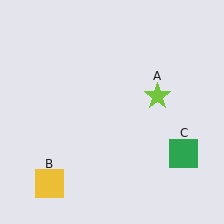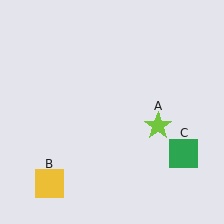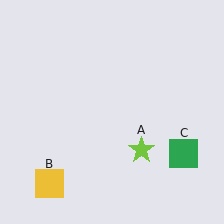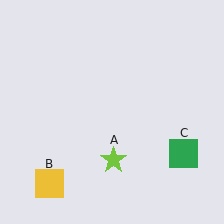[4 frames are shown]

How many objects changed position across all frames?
1 object changed position: lime star (object A).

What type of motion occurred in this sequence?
The lime star (object A) rotated clockwise around the center of the scene.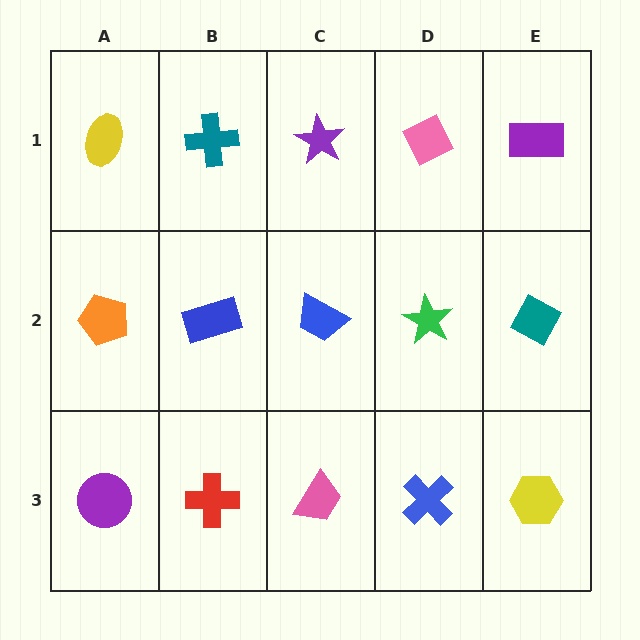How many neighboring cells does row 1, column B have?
3.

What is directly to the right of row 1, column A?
A teal cross.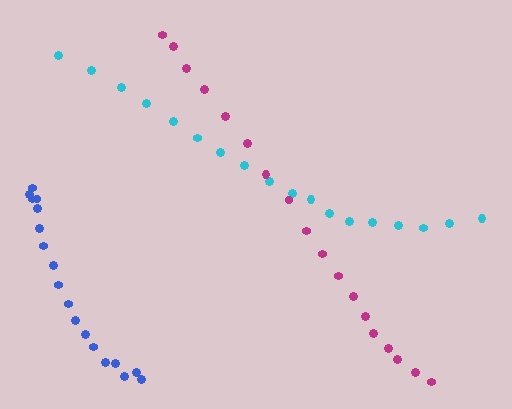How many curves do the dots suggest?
There are 3 distinct paths.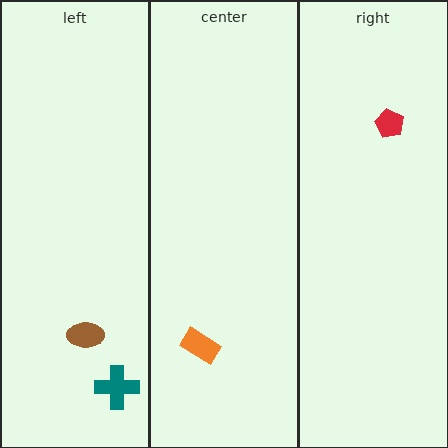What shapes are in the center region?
The orange rectangle.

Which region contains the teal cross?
The left region.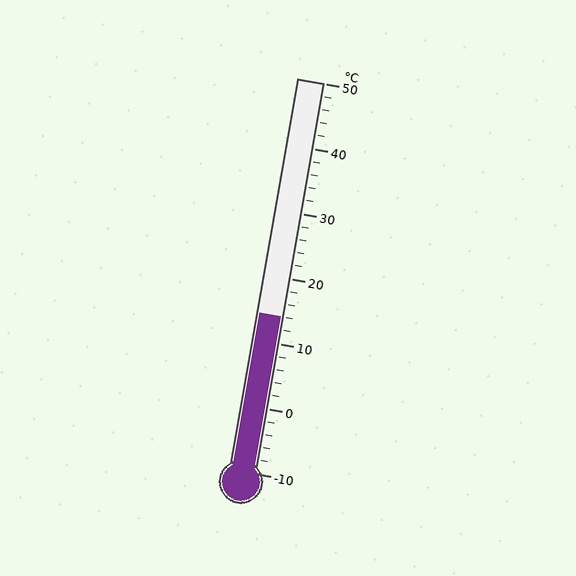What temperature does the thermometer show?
The thermometer shows approximately 14°C.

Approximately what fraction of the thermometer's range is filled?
The thermometer is filled to approximately 40% of its range.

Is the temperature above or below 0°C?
The temperature is above 0°C.